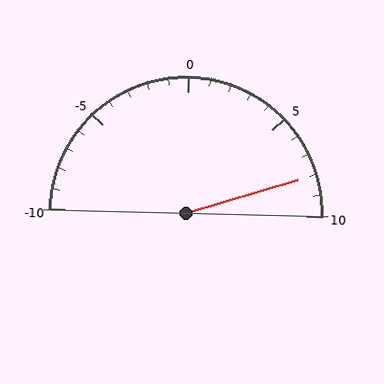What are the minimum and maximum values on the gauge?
The gauge ranges from -10 to 10.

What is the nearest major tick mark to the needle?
The nearest major tick mark is 10.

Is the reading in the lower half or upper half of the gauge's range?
The reading is in the upper half of the range (-10 to 10).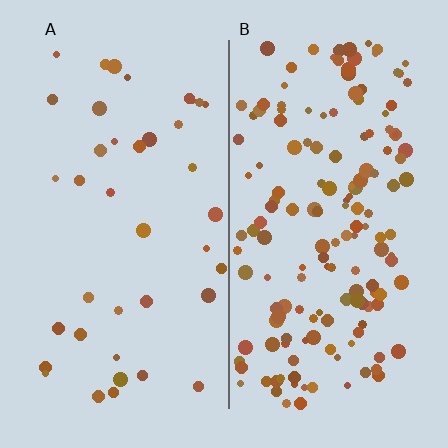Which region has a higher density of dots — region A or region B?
B (the right).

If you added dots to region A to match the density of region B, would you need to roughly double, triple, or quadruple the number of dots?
Approximately quadruple.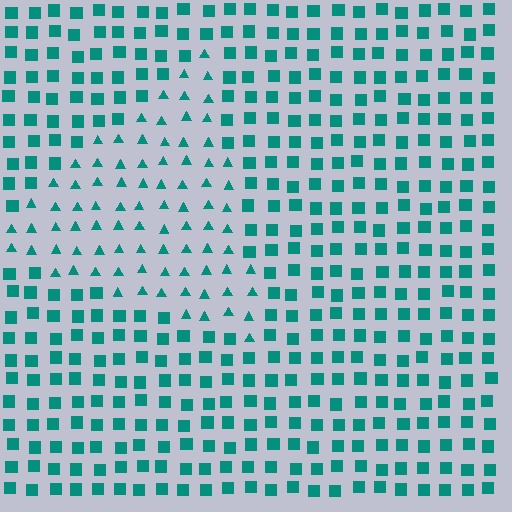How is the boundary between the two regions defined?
The boundary is defined by a change in element shape: triangles inside vs. squares outside. All elements share the same color and spacing.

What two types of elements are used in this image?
The image uses triangles inside the triangle region and squares outside it.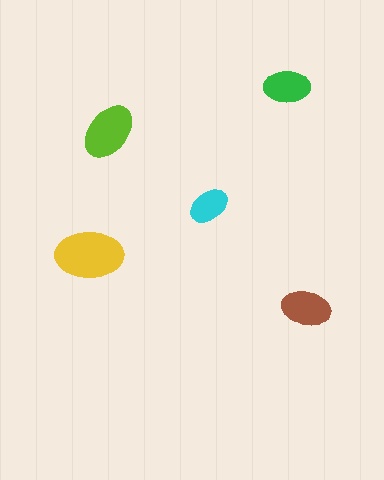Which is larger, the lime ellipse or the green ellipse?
The lime one.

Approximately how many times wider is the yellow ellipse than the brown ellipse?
About 1.5 times wider.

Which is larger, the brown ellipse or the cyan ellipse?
The brown one.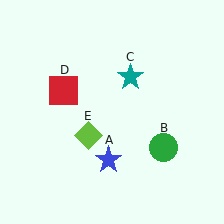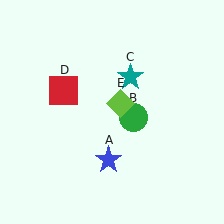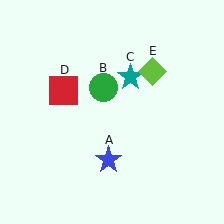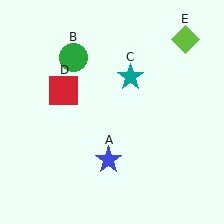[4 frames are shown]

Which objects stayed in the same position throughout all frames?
Blue star (object A) and teal star (object C) and red square (object D) remained stationary.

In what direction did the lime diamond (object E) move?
The lime diamond (object E) moved up and to the right.